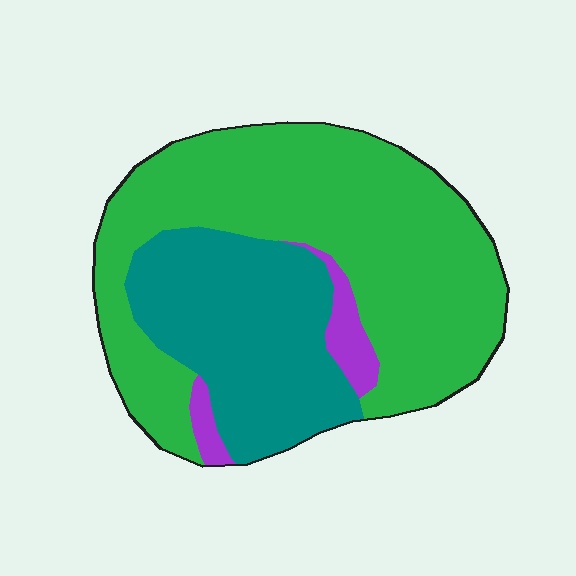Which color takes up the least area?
Purple, at roughly 5%.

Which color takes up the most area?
Green, at roughly 60%.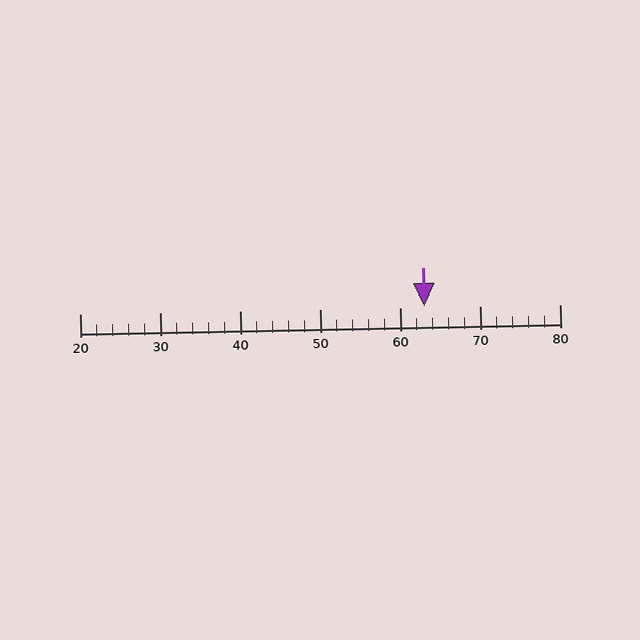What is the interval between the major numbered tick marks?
The major tick marks are spaced 10 units apart.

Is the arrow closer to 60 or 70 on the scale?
The arrow is closer to 60.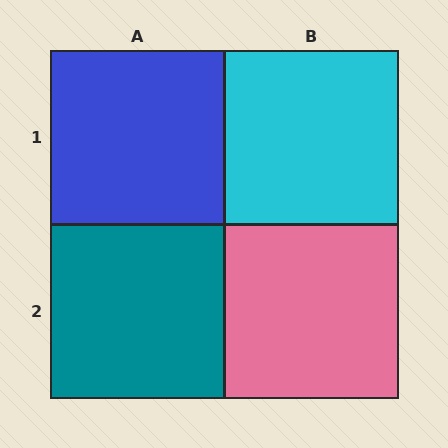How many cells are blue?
1 cell is blue.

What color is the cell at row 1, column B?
Cyan.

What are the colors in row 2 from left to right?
Teal, pink.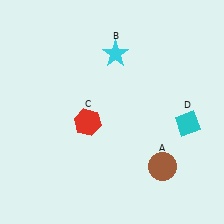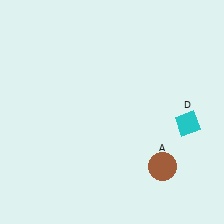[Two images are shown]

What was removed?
The cyan star (B), the red hexagon (C) were removed in Image 2.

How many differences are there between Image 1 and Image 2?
There are 2 differences between the two images.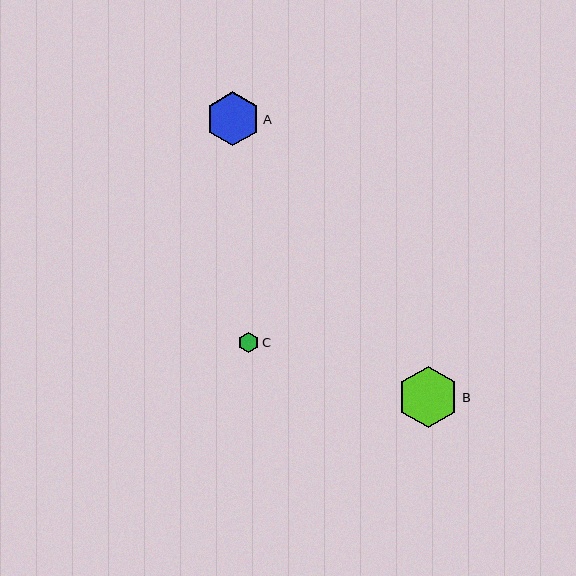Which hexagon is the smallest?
Hexagon C is the smallest with a size of approximately 21 pixels.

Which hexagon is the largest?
Hexagon B is the largest with a size of approximately 61 pixels.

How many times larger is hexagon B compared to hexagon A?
Hexagon B is approximately 1.1 times the size of hexagon A.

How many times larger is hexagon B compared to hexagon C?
Hexagon B is approximately 2.9 times the size of hexagon C.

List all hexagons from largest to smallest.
From largest to smallest: B, A, C.